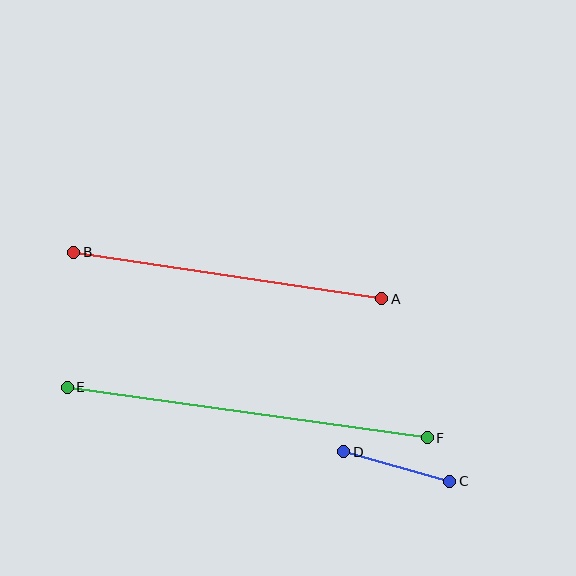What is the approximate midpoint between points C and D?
The midpoint is at approximately (397, 466) pixels.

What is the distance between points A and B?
The distance is approximately 311 pixels.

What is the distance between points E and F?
The distance is approximately 363 pixels.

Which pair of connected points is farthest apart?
Points E and F are farthest apart.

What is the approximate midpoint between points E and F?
The midpoint is at approximately (247, 412) pixels.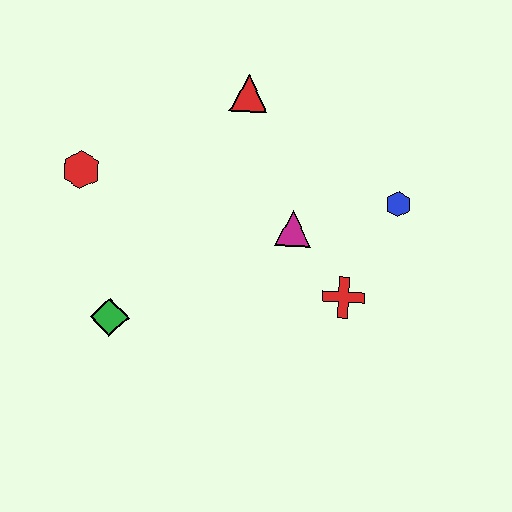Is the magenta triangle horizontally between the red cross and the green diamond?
Yes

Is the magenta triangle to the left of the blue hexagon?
Yes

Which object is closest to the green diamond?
The red hexagon is closest to the green diamond.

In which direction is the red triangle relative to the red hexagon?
The red triangle is to the right of the red hexagon.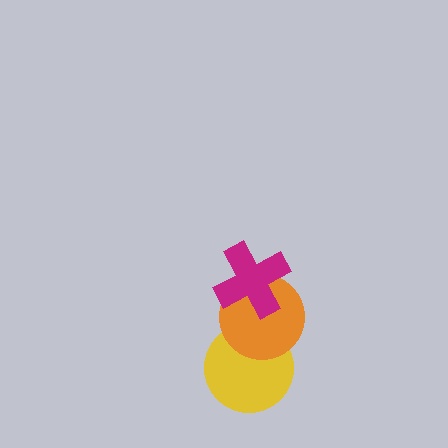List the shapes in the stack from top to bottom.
From top to bottom: the magenta cross, the orange circle, the yellow circle.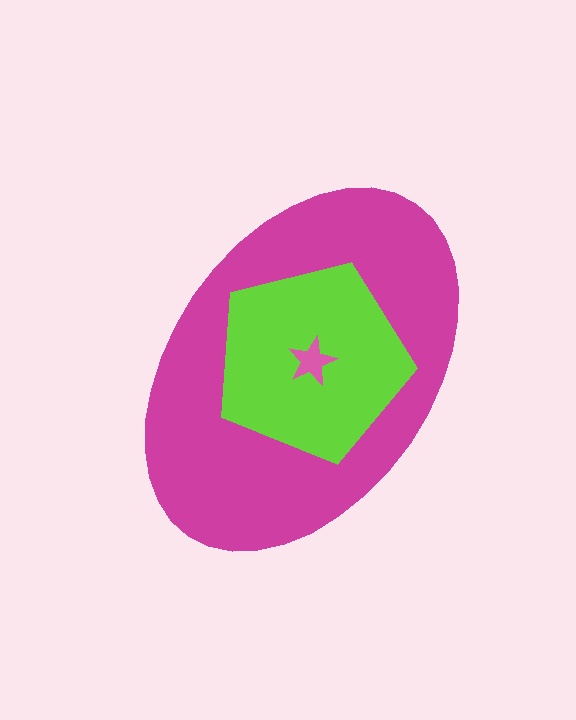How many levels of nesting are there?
3.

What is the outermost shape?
The magenta ellipse.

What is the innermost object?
The pink star.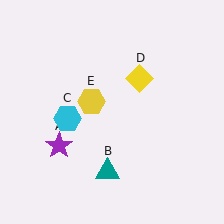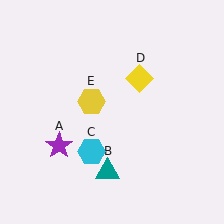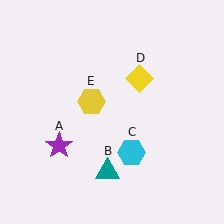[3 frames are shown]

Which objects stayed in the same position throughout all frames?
Purple star (object A) and teal triangle (object B) and yellow diamond (object D) and yellow hexagon (object E) remained stationary.